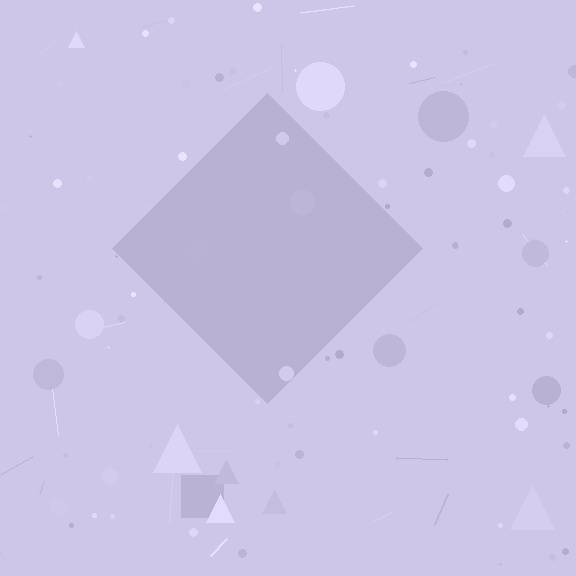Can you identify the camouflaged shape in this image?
The camouflaged shape is a diamond.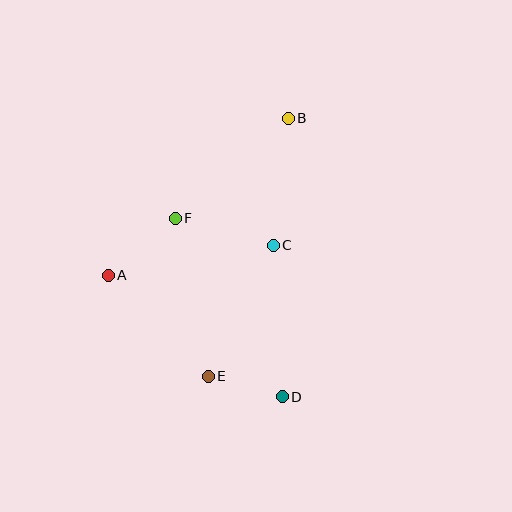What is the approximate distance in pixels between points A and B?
The distance between A and B is approximately 239 pixels.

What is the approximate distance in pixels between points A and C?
The distance between A and C is approximately 167 pixels.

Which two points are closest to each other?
Points D and E are closest to each other.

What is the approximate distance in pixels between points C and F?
The distance between C and F is approximately 102 pixels.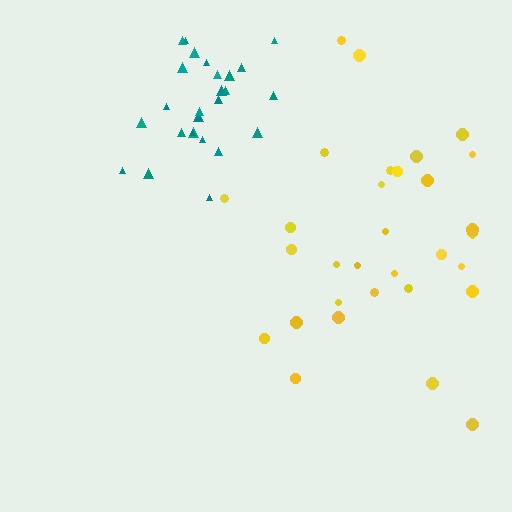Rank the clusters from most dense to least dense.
teal, yellow.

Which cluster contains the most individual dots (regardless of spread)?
Yellow (33).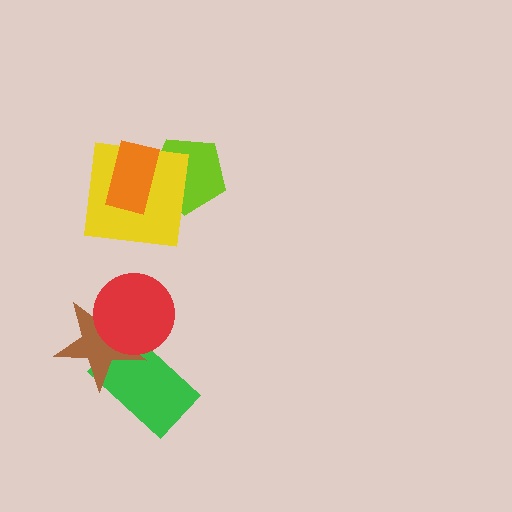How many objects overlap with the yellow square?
2 objects overlap with the yellow square.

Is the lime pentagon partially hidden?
Yes, it is partially covered by another shape.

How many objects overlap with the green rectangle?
2 objects overlap with the green rectangle.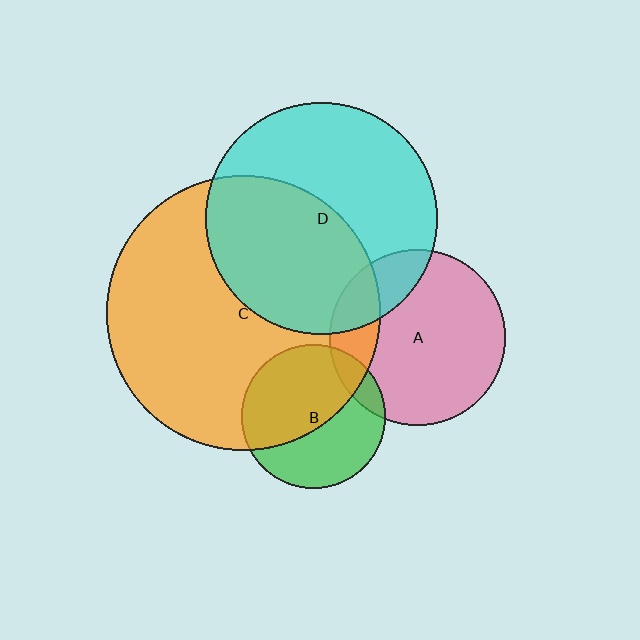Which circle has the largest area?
Circle C (orange).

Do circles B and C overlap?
Yes.